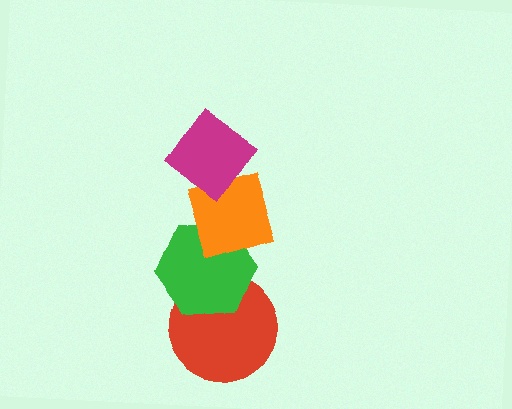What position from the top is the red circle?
The red circle is 4th from the top.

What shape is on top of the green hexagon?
The orange diamond is on top of the green hexagon.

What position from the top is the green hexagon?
The green hexagon is 3rd from the top.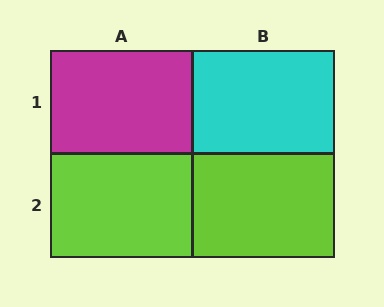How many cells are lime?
2 cells are lime.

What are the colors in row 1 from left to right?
Magenta, cyan.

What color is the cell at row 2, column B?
Lime.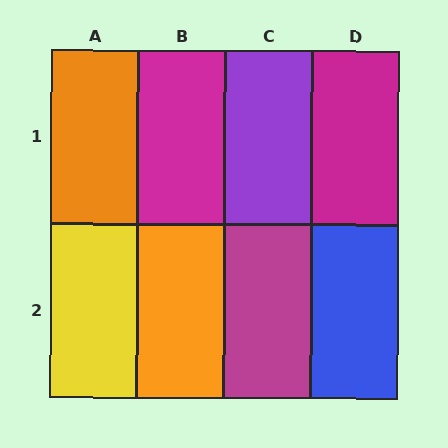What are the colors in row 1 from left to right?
Orange, magenta, purple, magenta.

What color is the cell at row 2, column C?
Magenta.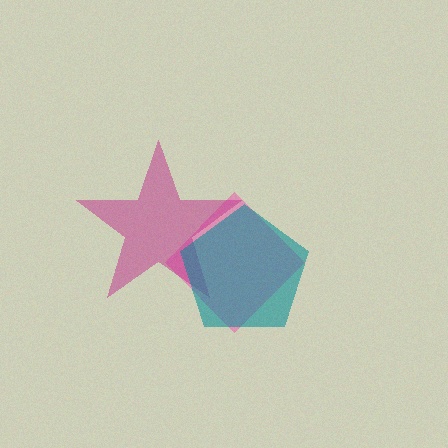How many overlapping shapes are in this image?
There are 3 overlapping shapes in the image.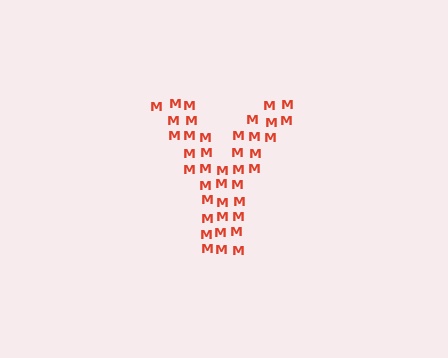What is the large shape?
The large shape is the letter Y.